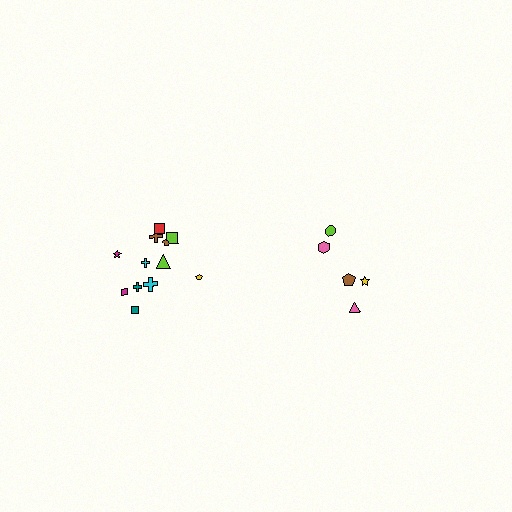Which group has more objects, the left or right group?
The left group.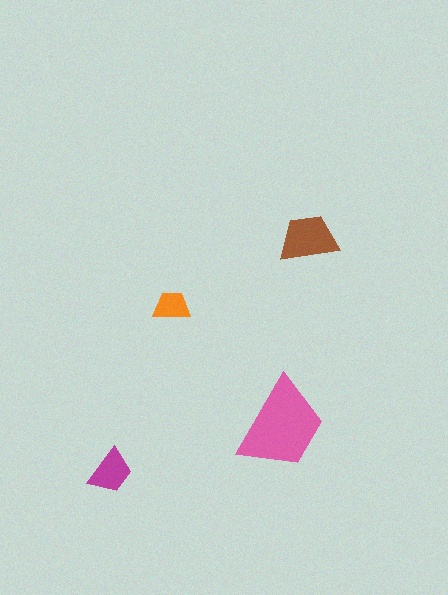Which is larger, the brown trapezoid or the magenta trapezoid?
The brown one.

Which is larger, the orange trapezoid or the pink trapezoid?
The pink one.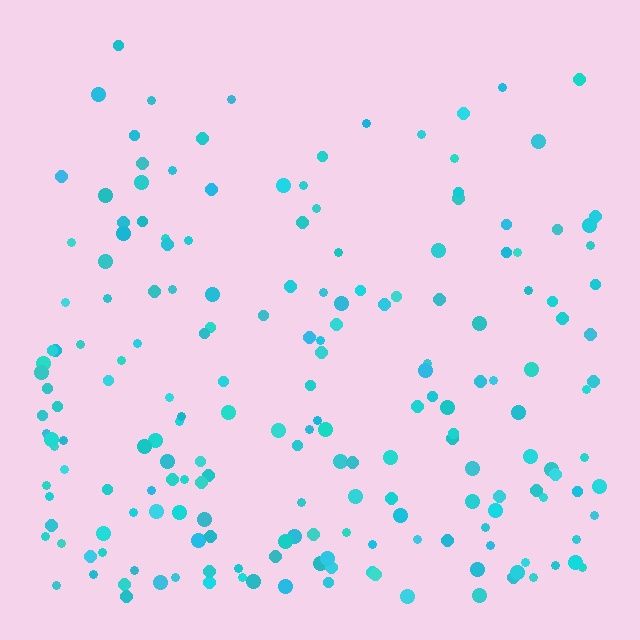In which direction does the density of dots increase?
From top to bottom, with the bottom side densest.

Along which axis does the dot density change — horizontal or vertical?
Vertical.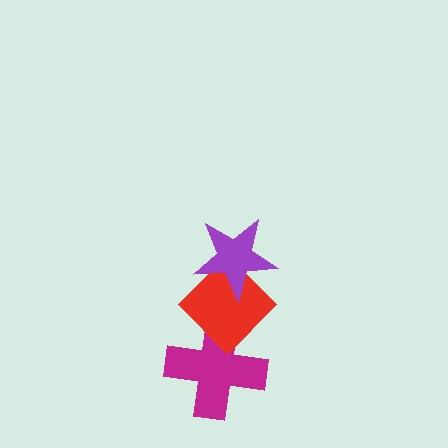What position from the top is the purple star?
The purple star is 1st from the top.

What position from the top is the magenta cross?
The magenta cross is 3rd from the top.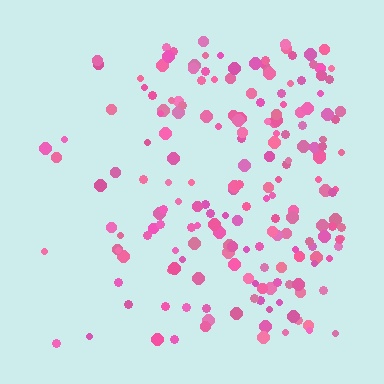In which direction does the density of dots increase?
From left to right, with the right side densest.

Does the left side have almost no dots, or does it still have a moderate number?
Still a moderate number, just noticeably fewer than the right.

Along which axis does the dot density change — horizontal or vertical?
Horizontal.